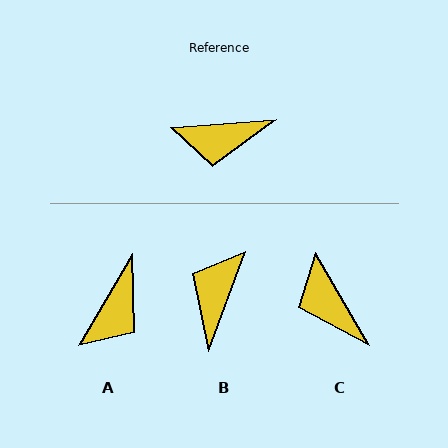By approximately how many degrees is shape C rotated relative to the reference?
Approximately 64 degrees clockwise.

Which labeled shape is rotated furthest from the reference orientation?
B, about 114 degrees away.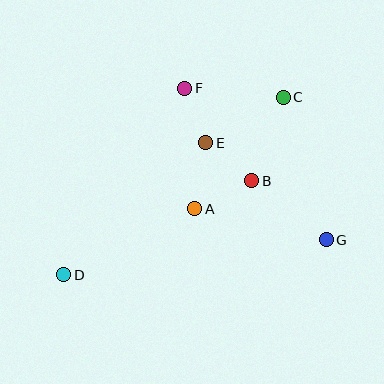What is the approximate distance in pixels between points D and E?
The distance between D and E is approximately 194 pixels.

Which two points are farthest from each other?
Points C and D are farthest from each other.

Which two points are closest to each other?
Points E and F are closest to each other.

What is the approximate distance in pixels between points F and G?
The distance between F and G is approximately 207 pixels.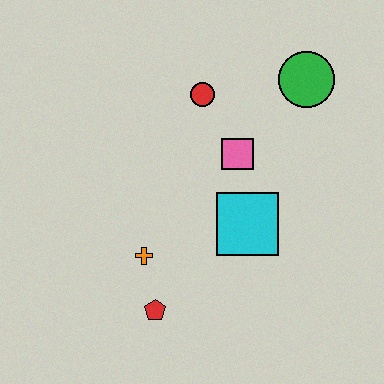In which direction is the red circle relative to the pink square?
The red circle is above the pink square.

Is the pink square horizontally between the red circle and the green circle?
Yes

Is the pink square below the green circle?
Yes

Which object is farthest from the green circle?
The red pentagon is farthest from the green circle.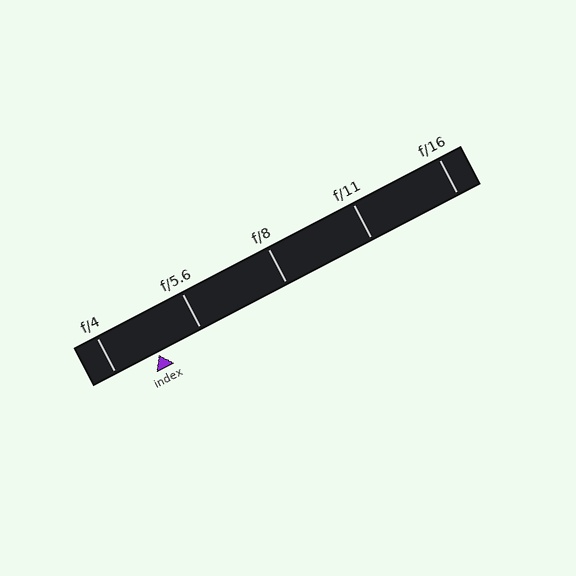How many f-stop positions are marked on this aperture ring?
There are 5 f-stop positions marked.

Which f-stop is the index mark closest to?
The index mark is closest to f/4.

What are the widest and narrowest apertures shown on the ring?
The widest aperture shown is f/4 and the narrowest is f/16.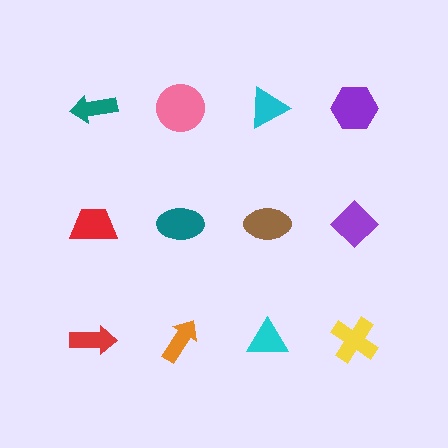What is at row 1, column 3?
A cyan triangle.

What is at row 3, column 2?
An orange arrow.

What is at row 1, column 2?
A pink circle.